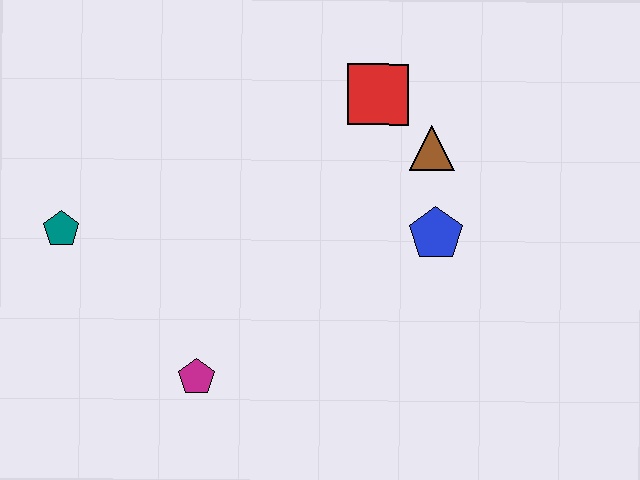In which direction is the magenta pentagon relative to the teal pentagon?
The magenta pentagon is below the teal pentagon.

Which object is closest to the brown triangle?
The red square is closest to the brown triangle.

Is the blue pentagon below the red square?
Yes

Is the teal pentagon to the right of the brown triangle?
No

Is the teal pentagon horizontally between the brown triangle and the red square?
No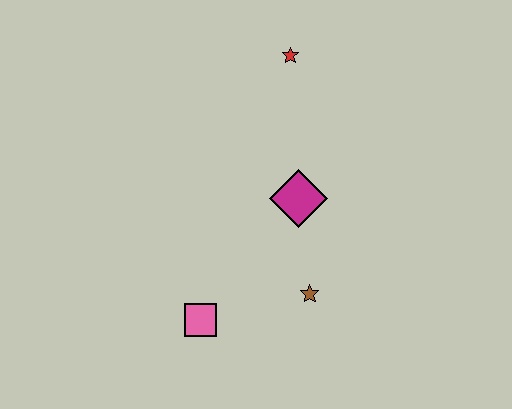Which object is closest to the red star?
The magenta diamond is closest to the red star.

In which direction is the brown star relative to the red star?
The brown star is below the red star.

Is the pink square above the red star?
No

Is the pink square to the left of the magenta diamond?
Yes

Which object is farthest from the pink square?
The red star is farthest from the pink square.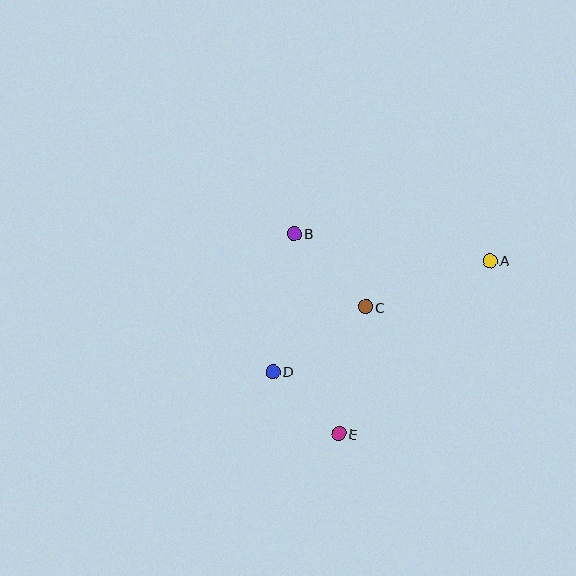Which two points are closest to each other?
Points D and E are closest to each other.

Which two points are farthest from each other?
Points A and D are farthest from each other.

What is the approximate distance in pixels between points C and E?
The distance between C and E is approximately 130 pixels.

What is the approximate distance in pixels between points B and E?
The distance between B and E is approximately 205 pixels.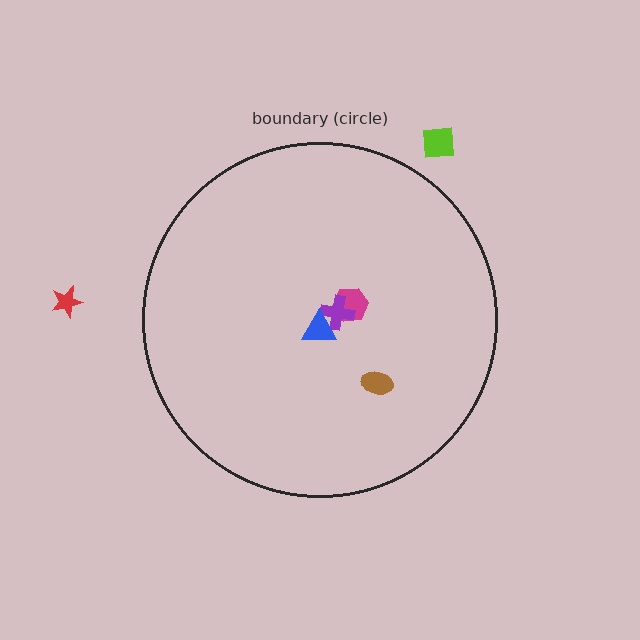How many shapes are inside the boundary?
4 inside, 2 outside.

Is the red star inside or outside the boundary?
Outside.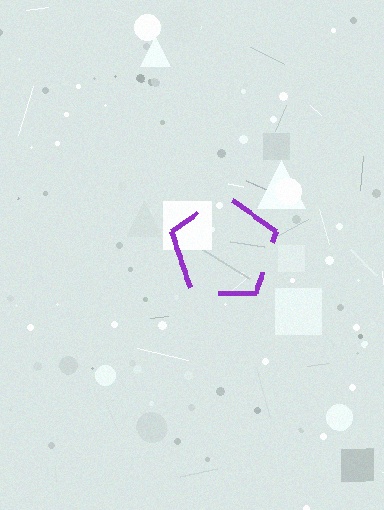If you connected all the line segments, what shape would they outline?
They would outline a pentagon.